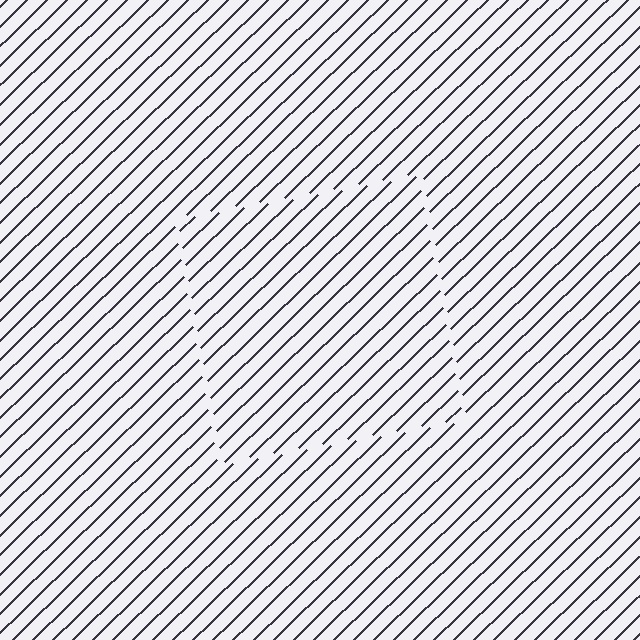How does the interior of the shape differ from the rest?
The interior of the shape contains the same grating, shifted by half a period — the contour is defined by the phase discontinuity where line-ends from the inner and outer gratings abut.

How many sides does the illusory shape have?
4 sides — the line-ends trace a square.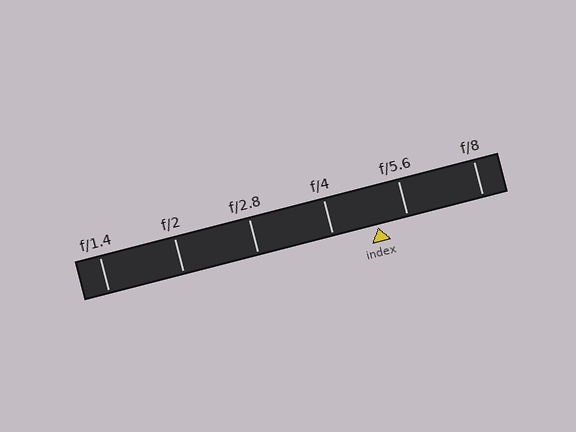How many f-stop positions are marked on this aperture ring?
There are 6 f-stop positions marked.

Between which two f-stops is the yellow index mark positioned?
The index mark is between f/4 and f/5.6.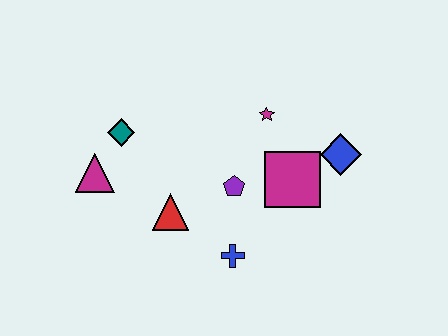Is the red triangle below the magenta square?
Yes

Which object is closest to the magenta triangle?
The teal diamond is closest to the magenta triangle.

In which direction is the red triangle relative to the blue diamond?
The red triangle is to the left of the blue diamond.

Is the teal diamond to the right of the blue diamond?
No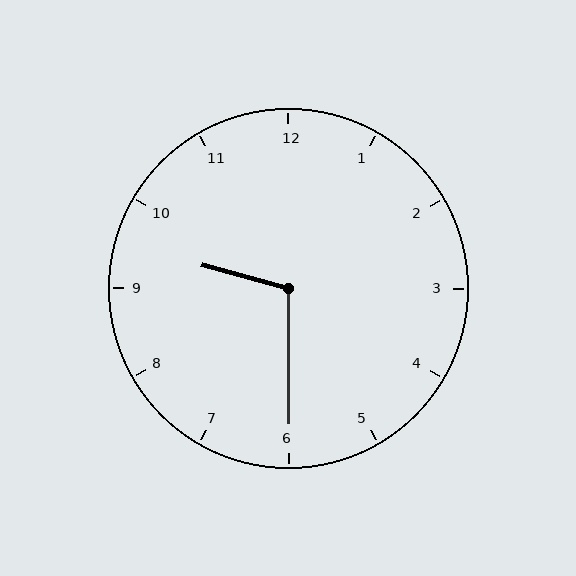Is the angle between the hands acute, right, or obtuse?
It is obtuse.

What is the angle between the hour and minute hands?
Approximately 105 degrees.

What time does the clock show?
9:30.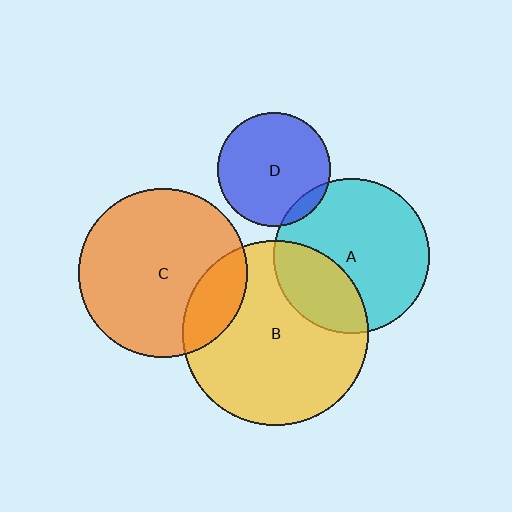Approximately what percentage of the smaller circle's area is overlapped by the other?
Approximately 10%.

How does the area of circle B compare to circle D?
Approximately 2.7 times.